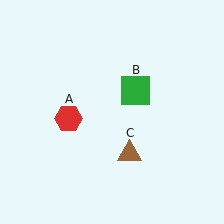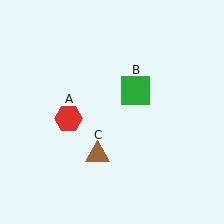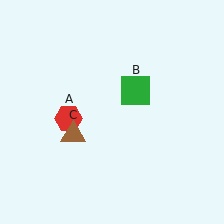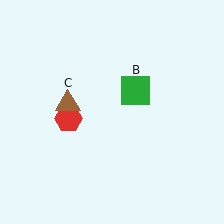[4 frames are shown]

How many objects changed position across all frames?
1 object changed position: brown triangle (object C).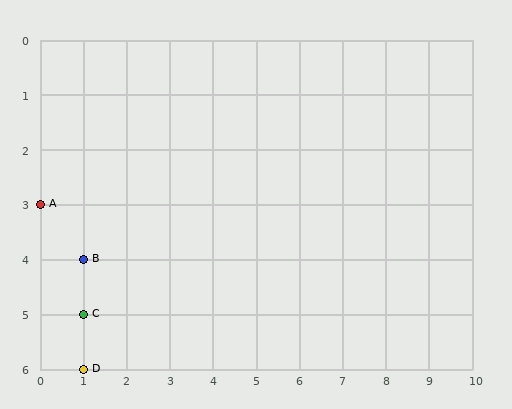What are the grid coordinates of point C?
Point C is at grid coordinates (1, 5).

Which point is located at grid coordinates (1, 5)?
Point C is at (1, 5).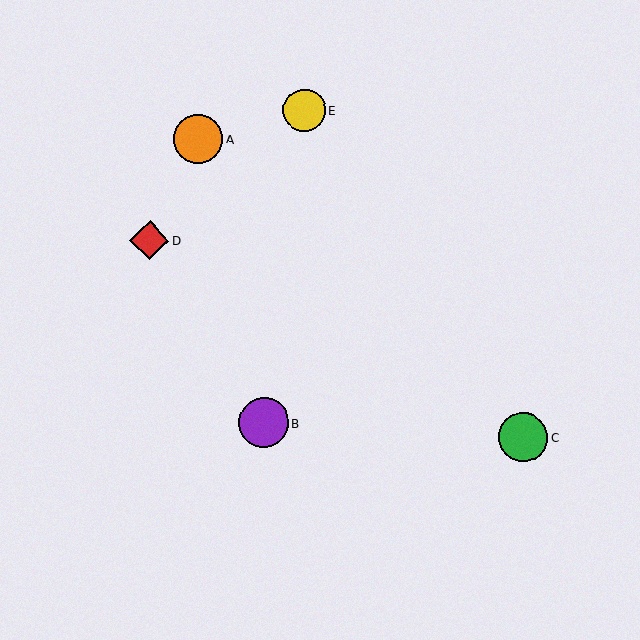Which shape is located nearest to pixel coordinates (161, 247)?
The red diamond (labeled D) at (150, 240) is nearest to that location.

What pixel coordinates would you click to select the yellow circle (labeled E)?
Click at (304, 110) to select the yellow circle E.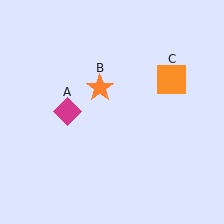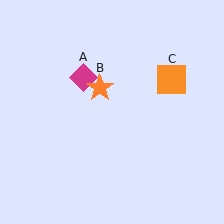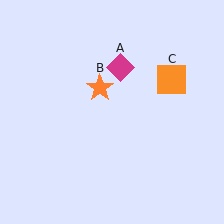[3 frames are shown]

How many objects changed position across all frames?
1 object changed position: magenta diamond (object A).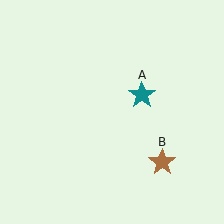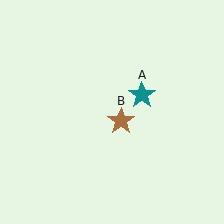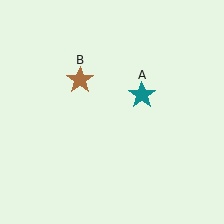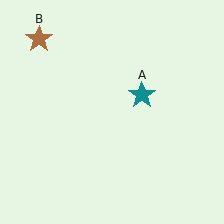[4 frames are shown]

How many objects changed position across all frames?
1 object changed position: brown star (object B).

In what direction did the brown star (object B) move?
The brown star (object B) moved up and to the left.